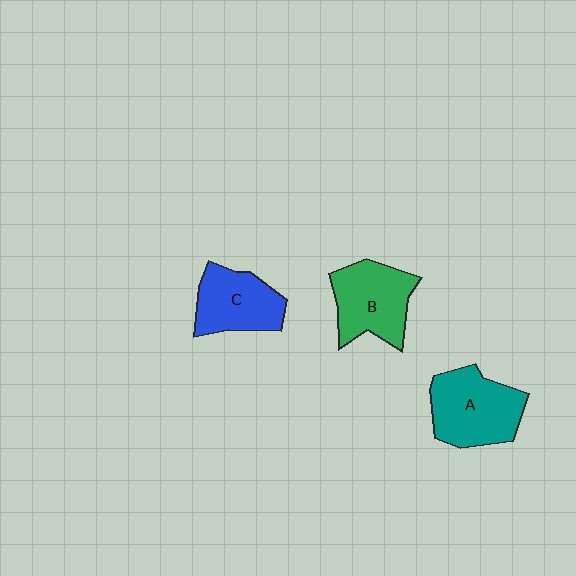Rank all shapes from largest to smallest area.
From largest to smallest: A (teal), B (green), C (blue).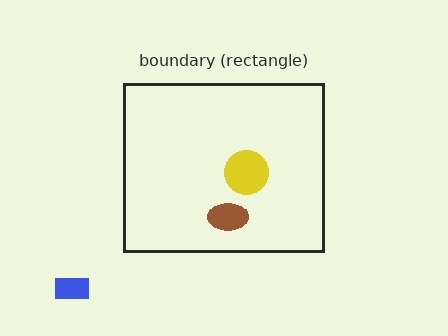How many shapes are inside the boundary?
2 inside, 1 outside.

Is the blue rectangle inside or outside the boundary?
Outside.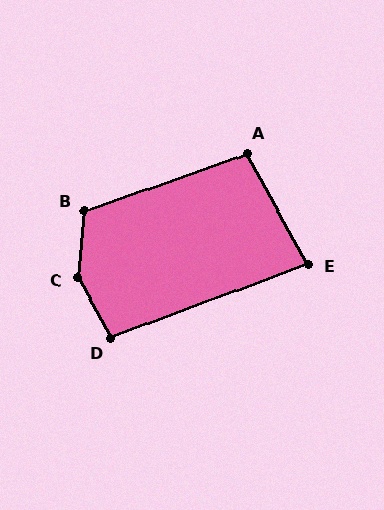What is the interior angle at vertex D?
Approximately 98 degrees (obtuse).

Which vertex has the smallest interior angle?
E, at approximately 82 degrees.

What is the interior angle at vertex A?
Approximately 99 degrees (obtuse).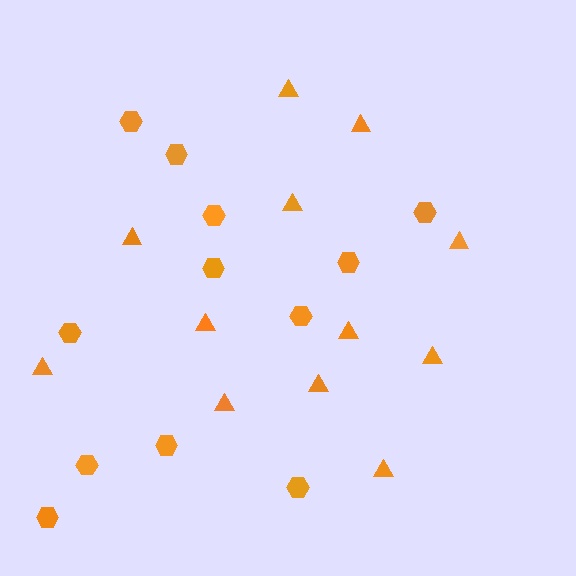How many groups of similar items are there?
There are 2 groups: one group of hexagons (12) and one group of triangles (12).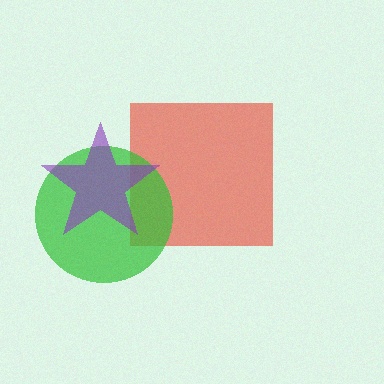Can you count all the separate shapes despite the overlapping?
Yes, there are 3 separate shapes.